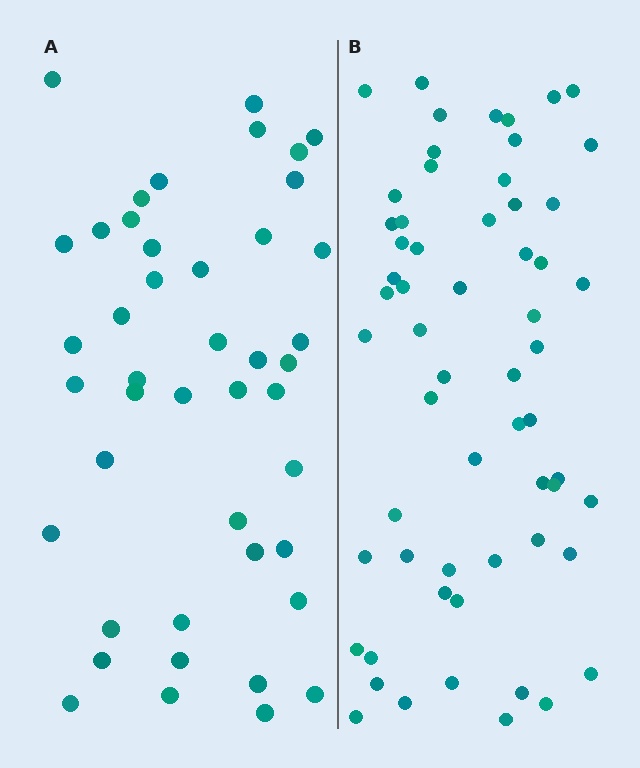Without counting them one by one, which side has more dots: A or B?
Region B (the right region) has more dots.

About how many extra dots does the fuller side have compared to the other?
Region B has approximately 15 more dots than region A.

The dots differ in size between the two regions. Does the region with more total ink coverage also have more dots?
No. Region A has more total ink coverage because its dots are larger, but region B actually contains more individual dots. Total area can be misleading — the number of items is what matters here.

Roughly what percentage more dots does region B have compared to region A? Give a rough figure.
About 35% more.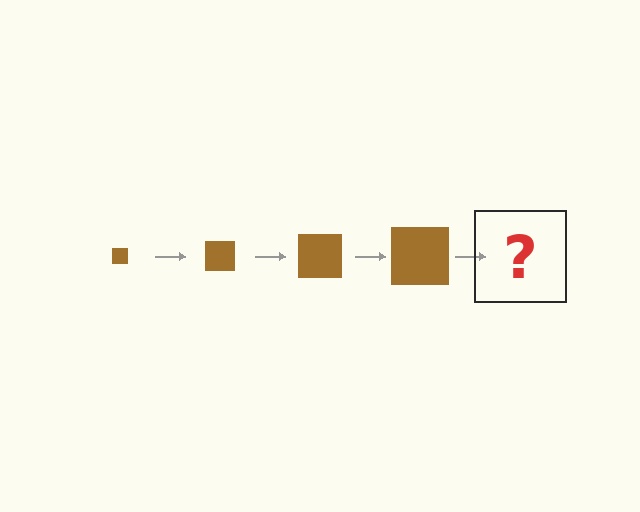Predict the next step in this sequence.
The next step is a brown square, larger than the previous one.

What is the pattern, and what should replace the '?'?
The pattern is that the square gets progressively larger each step. The '?' should be a brown square, larger than the previous one.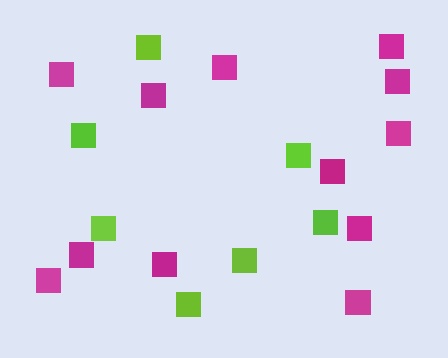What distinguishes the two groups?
There are 2 groups: one group of magenta squares (12) and one group of lime squares (7).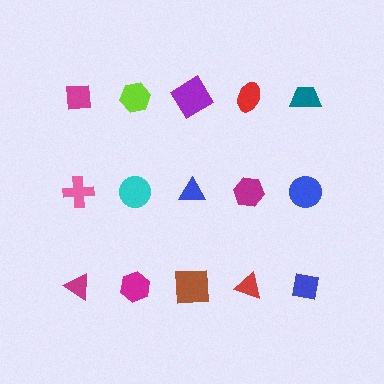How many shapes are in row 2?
5 shapes.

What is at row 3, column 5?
A blue square.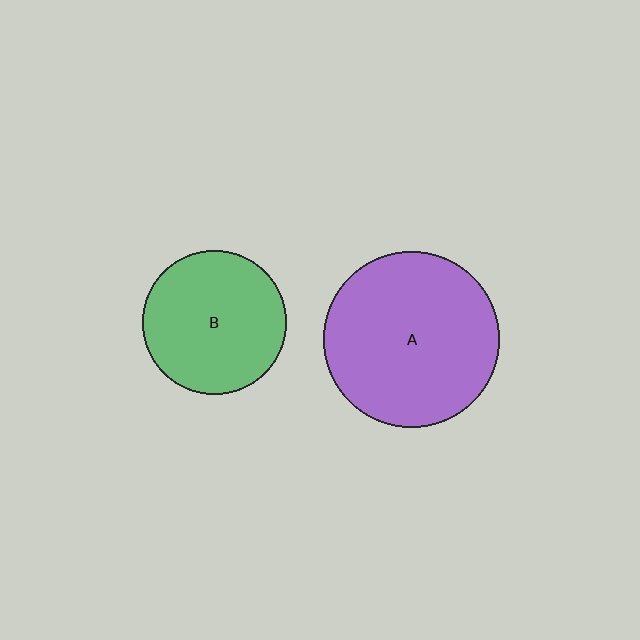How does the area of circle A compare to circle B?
Approximately 1.5 times.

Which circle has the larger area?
Circle A (purple).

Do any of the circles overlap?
No, none of the circles overlap.